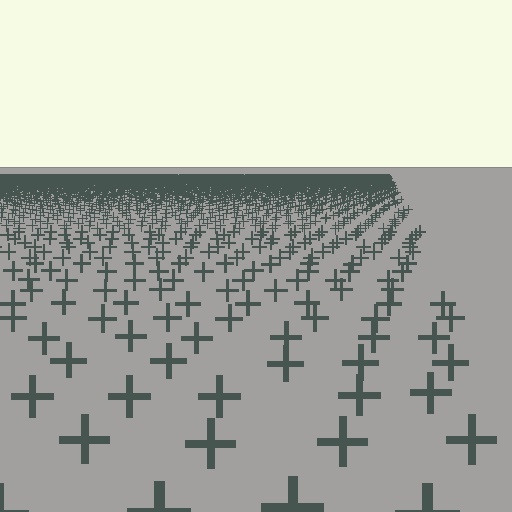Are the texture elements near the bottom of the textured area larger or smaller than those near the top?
Larger. Near the bottom, elements are closer to the viewer and appear at a bigger on-screen size.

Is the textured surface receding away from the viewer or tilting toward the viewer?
The surface is receding away from the viewer. Texture elements get smaller and denser toward the top.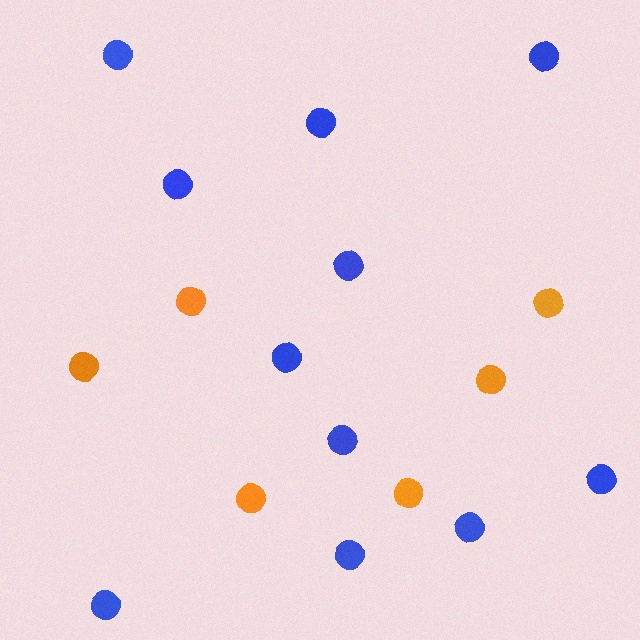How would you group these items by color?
There are 2 groups: one group of blue circles (11) and one group of orange circles (6).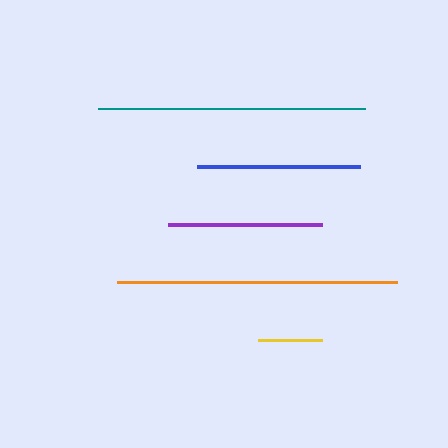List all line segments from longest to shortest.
From longest to shortest: orange, teal, blue, purple, yellow.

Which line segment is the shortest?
The yellow line is the shortest at approximately 64 pixels.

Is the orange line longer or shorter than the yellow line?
The orange line is longer than the yellow line.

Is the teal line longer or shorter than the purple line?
The teal line is longer than the purple line.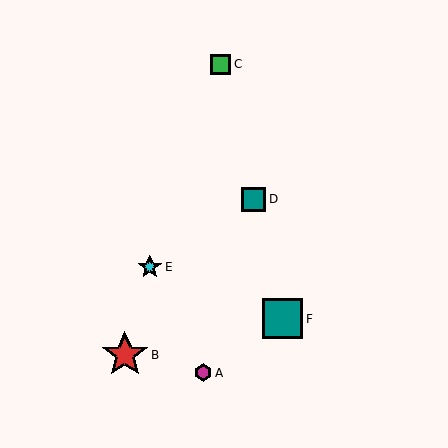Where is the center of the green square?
The center of the green square is at (220, 64).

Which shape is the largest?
The red star (labeled B) is the largest.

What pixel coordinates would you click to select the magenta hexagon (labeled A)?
Click at (203, 373) to select the magenta hexagon A.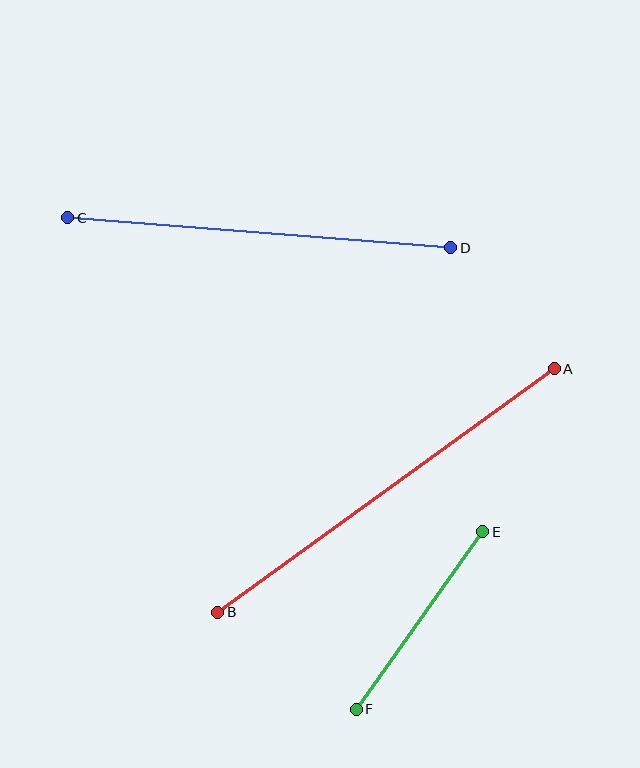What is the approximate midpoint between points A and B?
The midpoint is at approximately (386, 491) pixels.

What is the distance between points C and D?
The distance is approximately 384 pixels.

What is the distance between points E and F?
The distance is approximately 218 pixels.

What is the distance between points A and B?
The distance is approximately 416 pixels.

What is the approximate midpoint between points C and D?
The midpoint is at approximately (259, 233) pixels.